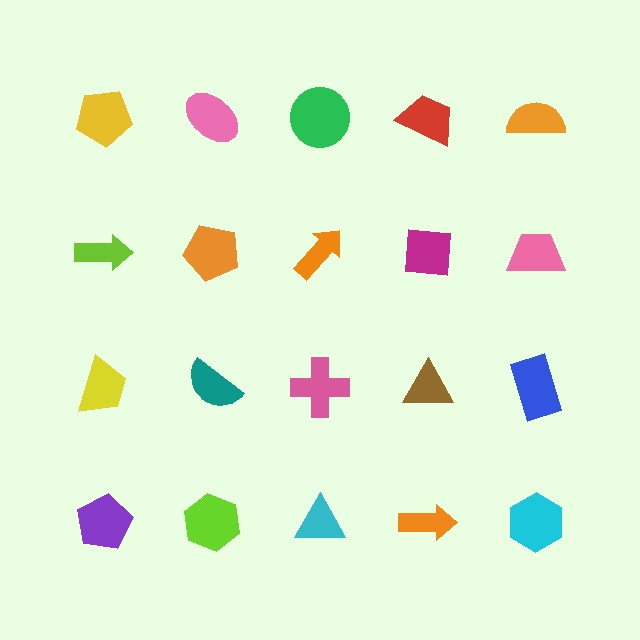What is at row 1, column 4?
A red trapezoid.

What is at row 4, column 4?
An orange arrow.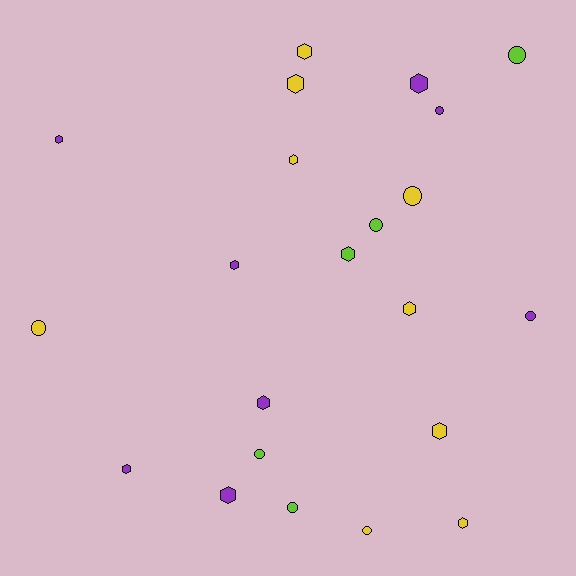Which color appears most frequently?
Yellow, with 9 objects.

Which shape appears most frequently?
Hexagon, with 13 objects.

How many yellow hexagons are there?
There are 6 yellow hexagons.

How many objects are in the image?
There are 22 objects.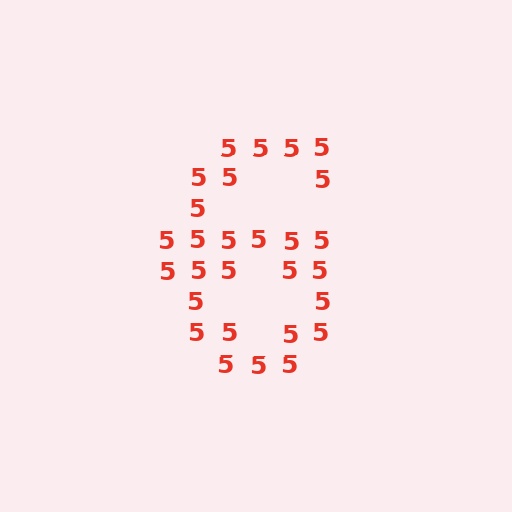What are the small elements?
The small elements are digit 5's.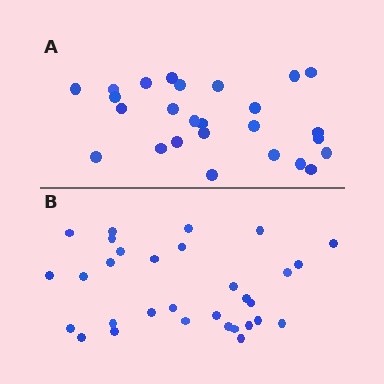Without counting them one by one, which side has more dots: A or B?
Region B (the bottom region) has more dots.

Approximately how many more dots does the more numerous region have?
Region B has about 5 more dots than region A.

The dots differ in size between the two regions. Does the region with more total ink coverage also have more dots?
No. Region A has more total ink coverage because its dots are larger, but region B actually contains more individual dots. Total area can be misleading — the number of items is what matters here.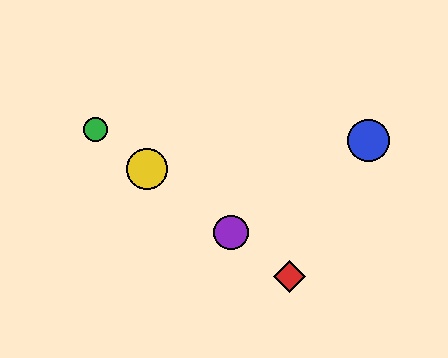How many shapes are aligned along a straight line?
4 shapes (the red diamond, the green circle, the yellow circle, the purple circle) are aligned along a straight line.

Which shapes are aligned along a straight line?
The red diamond, the green circle, the yellow circle, the purple circle are aligned along a straight line.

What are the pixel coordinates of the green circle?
The green circle is at (95, 130).